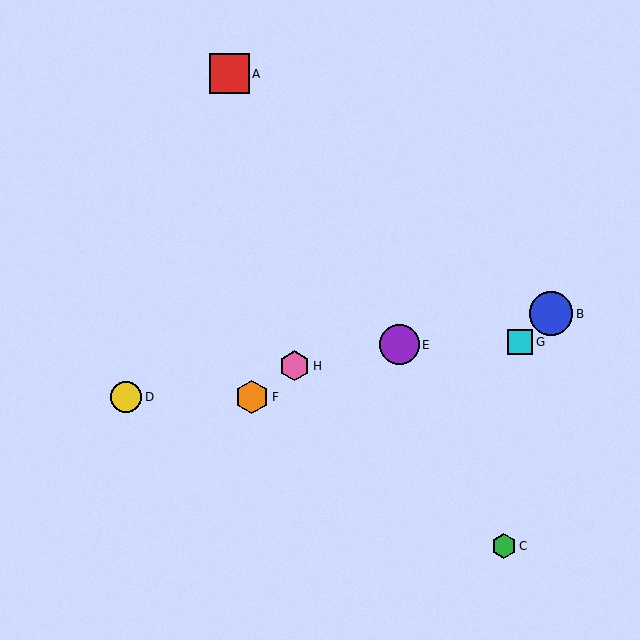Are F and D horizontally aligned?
Yes, both are at y≈397.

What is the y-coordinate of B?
Object B is at y≈314.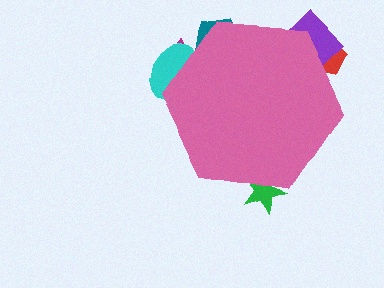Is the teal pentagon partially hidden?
Yes, the teal pentagon is partially hidden behind the pink hexagon.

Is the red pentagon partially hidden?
Yes, the red pentagon is partially hidden behind the pink hexagon.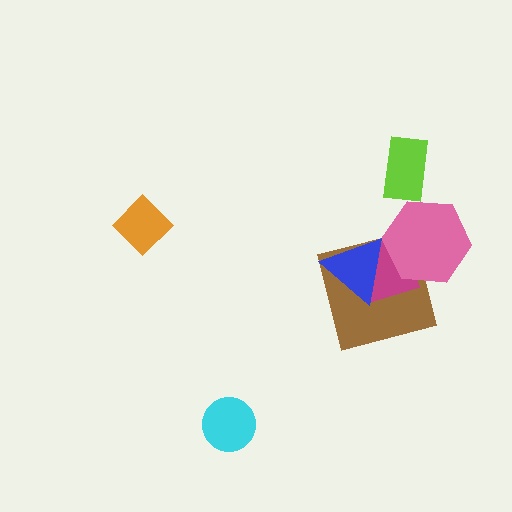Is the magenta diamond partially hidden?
Yes, it is partially covered by another shape.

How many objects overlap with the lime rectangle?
0 objects overlap with the lime rectangle.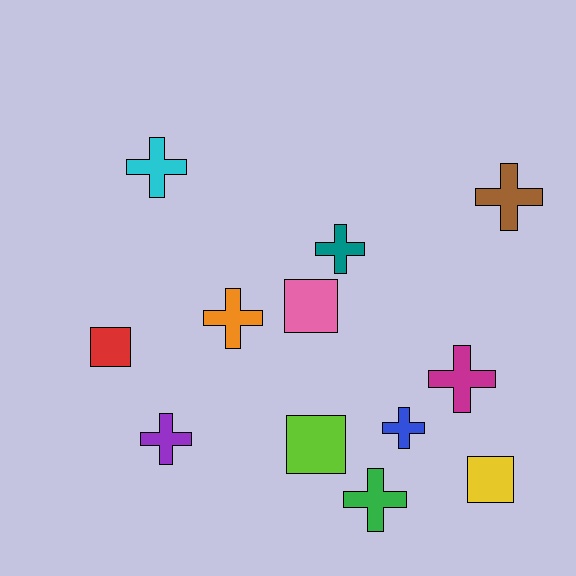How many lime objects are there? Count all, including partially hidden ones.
There is 1 lime object.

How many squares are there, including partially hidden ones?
There are 4 squares.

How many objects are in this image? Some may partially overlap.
There are 12 objects.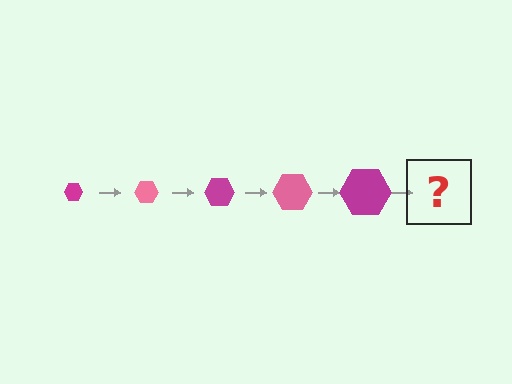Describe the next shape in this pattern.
It should be a pink hexagon, larger than the previous one.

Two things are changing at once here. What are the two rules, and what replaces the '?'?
The two rules are that the hexagon grows larger each step and the color cycles through magenta and pink. The '?' should be a pink hexagon, larger than the previous one.